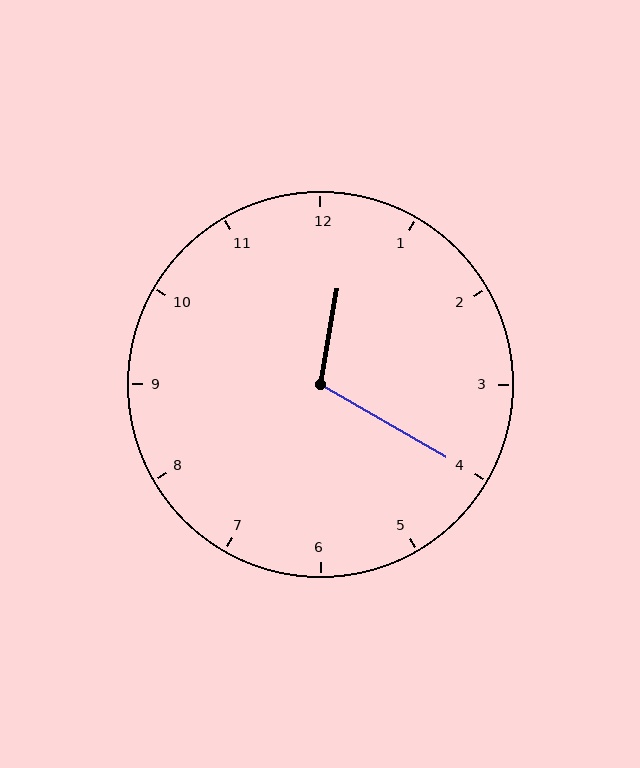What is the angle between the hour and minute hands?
Approximately 110 degrees.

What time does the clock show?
12:20.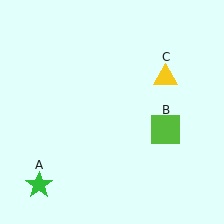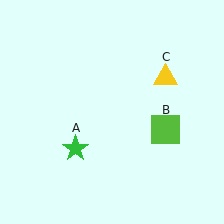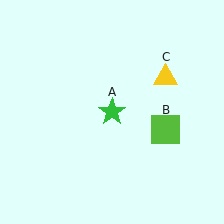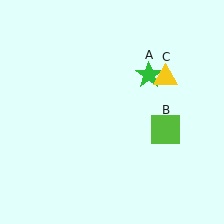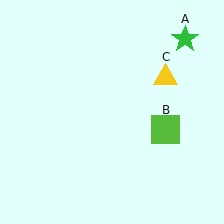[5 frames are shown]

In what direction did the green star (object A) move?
The green star (object A) moved up and to the right.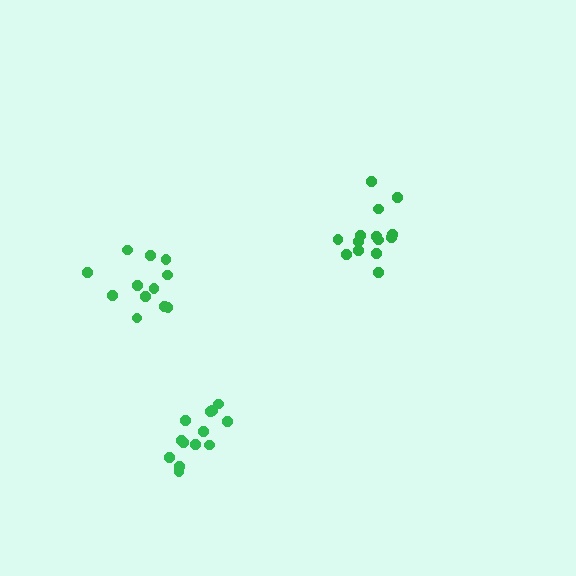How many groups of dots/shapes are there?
There are 3 groups.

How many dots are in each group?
Group 1: 14 dots, Group 2: 12 dots, Group 3: 13 dots (39 total).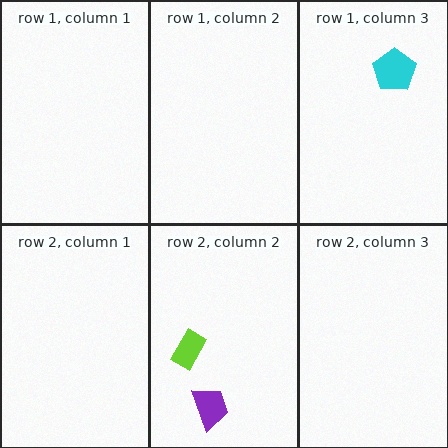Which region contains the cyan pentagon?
The row 1, column 3 region.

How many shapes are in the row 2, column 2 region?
2.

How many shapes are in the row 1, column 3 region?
1.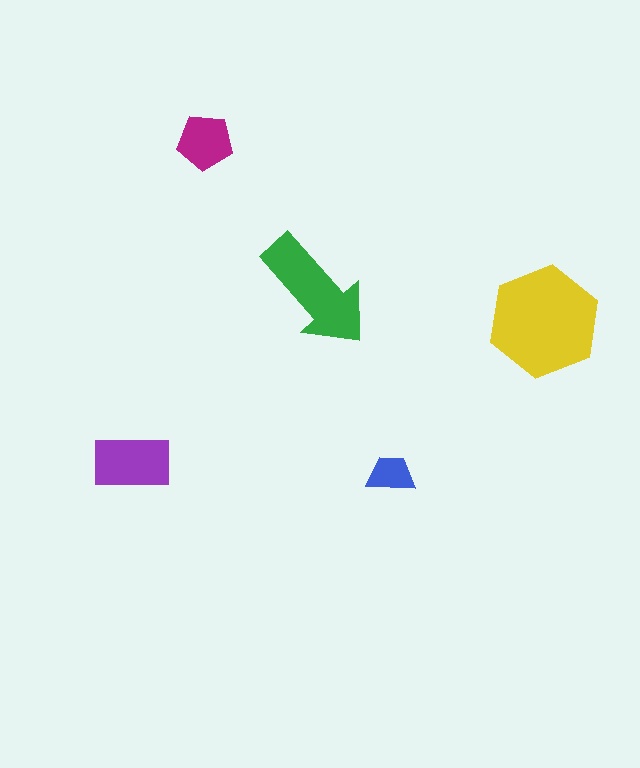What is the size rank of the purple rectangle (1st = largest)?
3rd.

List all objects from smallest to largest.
The blue trapezoid, the magenta pentagon, the purple rectangle, the green arrow, the yellow hexagon.